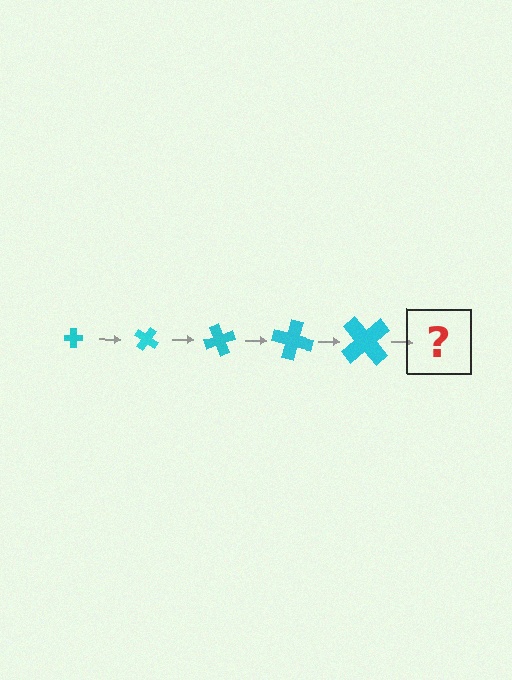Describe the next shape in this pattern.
It should be a cross, larger than the previous one and rotated 175 degrees from the start.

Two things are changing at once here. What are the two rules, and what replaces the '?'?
The two rules are that the cross grows larger each step and it rotates 35 degrees each step. The '?' should be a cross, larger than the previous one and rotated 175 degrees from the start.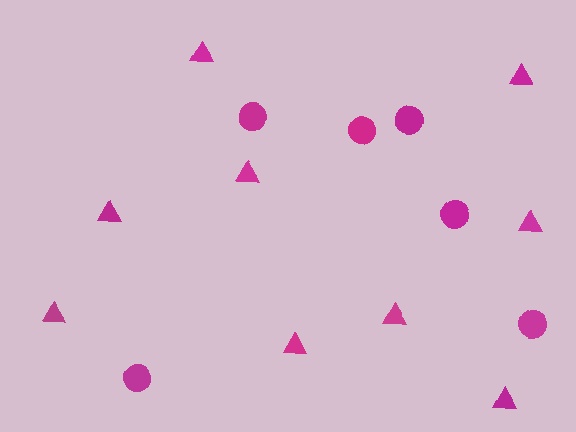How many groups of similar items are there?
There are 2 groups: one group of circles (6) and one group of triangles (9).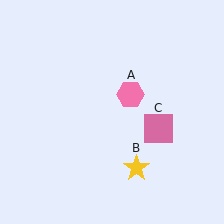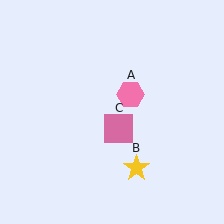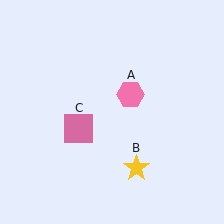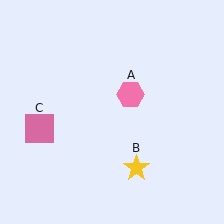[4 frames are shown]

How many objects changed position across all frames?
1 object changed position: pink square (object C).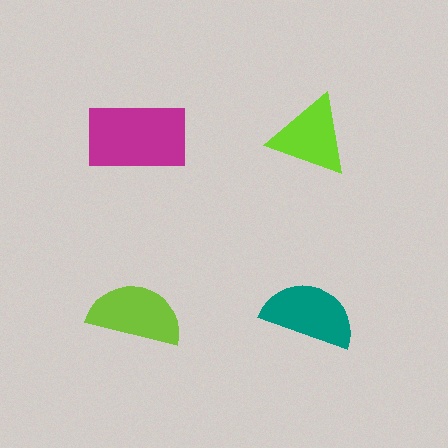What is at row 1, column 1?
A magenta rectangle.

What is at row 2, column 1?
A lime semicircle.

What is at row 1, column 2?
A lime triangle.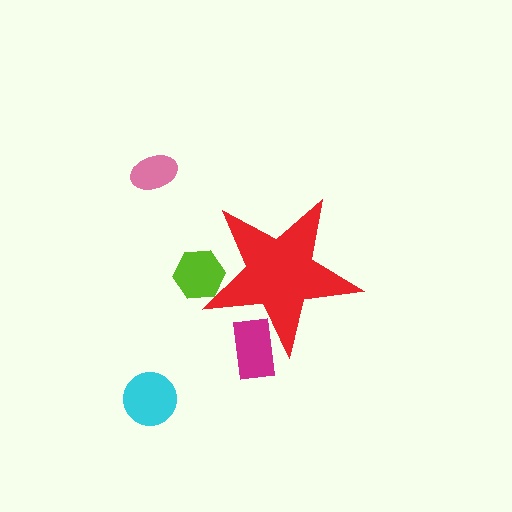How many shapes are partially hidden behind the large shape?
2 shapes are partially hidden.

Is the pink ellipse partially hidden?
No, the pink ellipse is fully visible.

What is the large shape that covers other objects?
A red star.